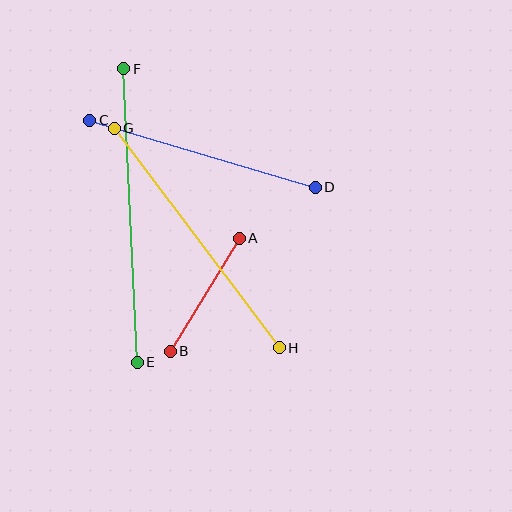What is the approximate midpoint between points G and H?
The midpoint is at approximately (197, 238) pixels.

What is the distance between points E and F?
The distance is approximately 294 pixels.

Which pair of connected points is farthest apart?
Points E and F are farthest apart.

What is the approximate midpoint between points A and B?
The midpoint is at approximately (205, 295) pixels.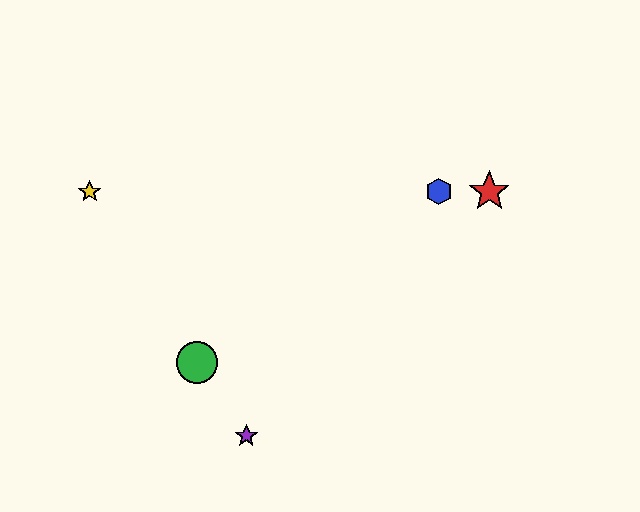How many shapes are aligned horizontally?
3 shapes (the red star, the blue hexagon, the yellow star) are aligned horizontally.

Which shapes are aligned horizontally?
The red star, the blue hexagon, the yellow star are aligned horizontally.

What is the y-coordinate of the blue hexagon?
The blue hexagon is at y≈192.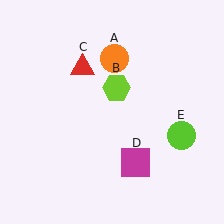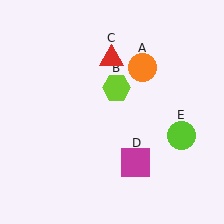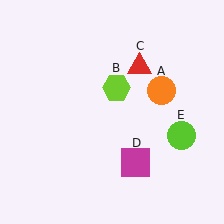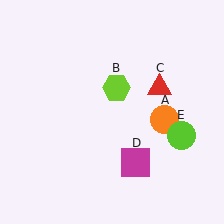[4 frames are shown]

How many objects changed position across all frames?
2 objects changed position: orange circle (object A), red triangle (object C).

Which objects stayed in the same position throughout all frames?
Lime hexagon (object B) and magenta square (object D) and lime circle (object E) remained stationary.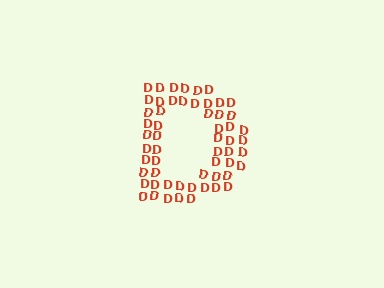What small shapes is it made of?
It is made of small letter D's.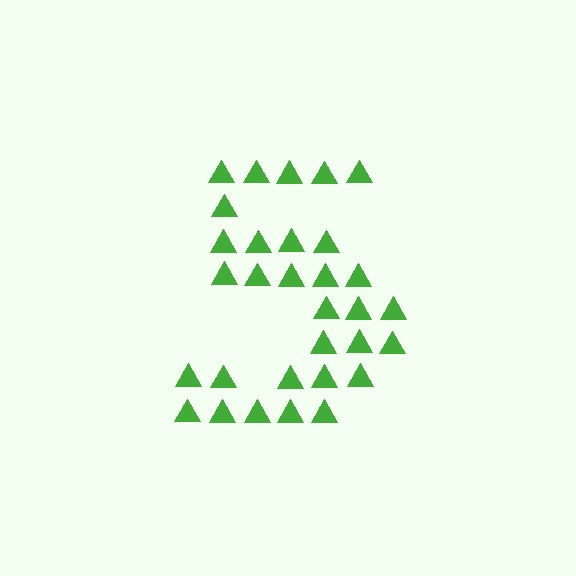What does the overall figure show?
The overall figure shows the digit 5.